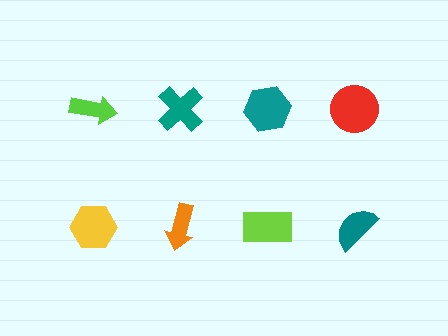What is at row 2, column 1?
A yellow hexagon.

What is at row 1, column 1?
A lime arrow.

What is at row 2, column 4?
A teal semicircle.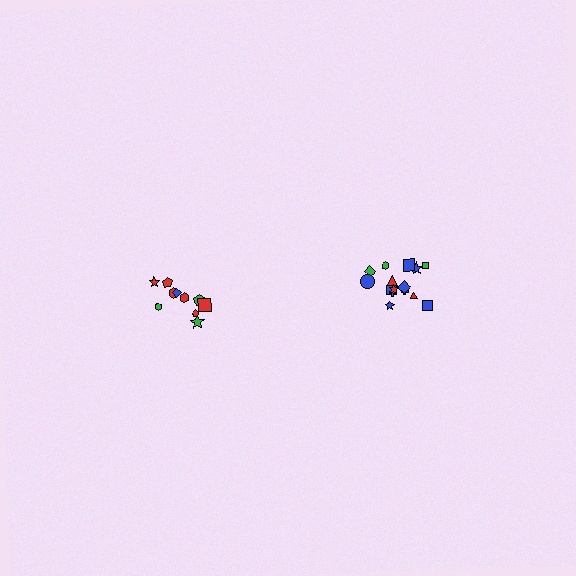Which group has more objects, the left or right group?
The right group.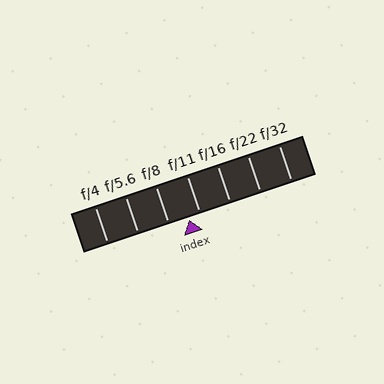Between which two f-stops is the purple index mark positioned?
The index mark is between f/8 and f/11.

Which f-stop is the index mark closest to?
The index mark is closest to f/11.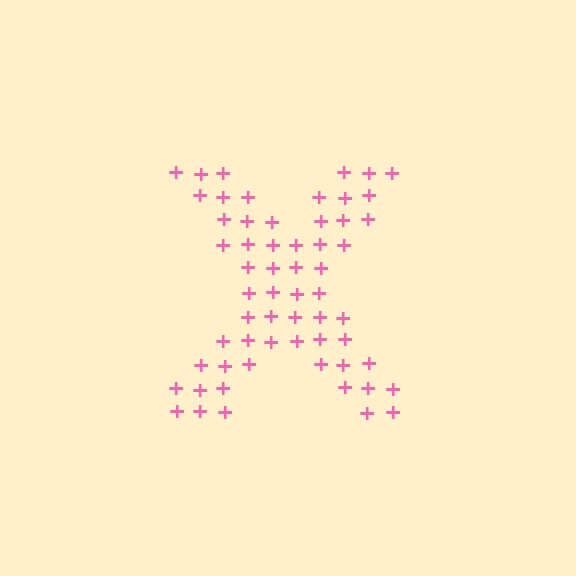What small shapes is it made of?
It is made of small plus signs.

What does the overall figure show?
The overall figure shows the letter X.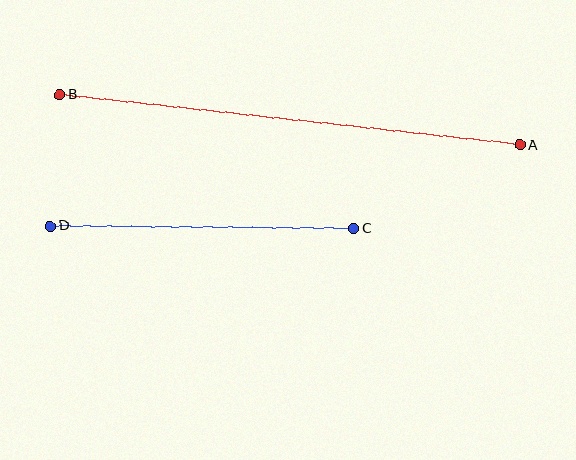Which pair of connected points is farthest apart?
Points A and B are farthest apart.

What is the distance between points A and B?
The distance is approximately 463 pixels.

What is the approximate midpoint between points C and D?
The midpoint is at approximately (202, 227) pixels.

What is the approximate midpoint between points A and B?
The midpoint is at approximately (290, 120) pixels.